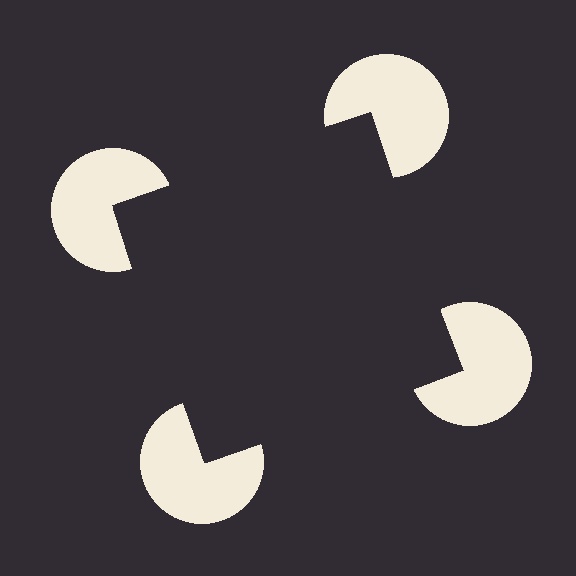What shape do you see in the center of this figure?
An illusory square — its edges are inferred from the aligned wedge cuts in the pac-man discs, not physically drawn.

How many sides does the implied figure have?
4 sides.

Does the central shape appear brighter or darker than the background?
It typically appears slightly darker than the background, even though no actual brightness change is drawn.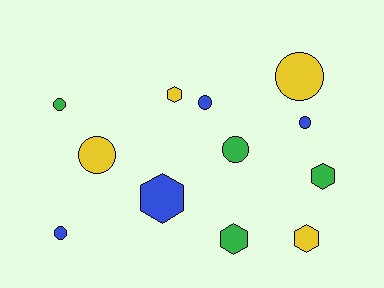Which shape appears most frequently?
Circle, with 7 objects.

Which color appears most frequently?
Yellow, with 4 objects.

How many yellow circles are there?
There are 2 yellow circles.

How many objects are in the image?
There are 12 objects.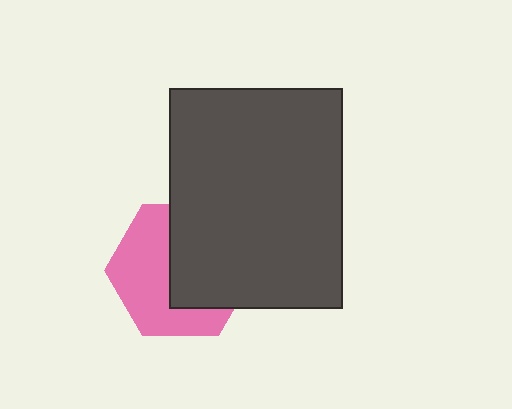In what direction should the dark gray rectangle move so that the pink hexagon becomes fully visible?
The dark gray rectangle should move right. That is the shortest direction to clear the overlap and leave the pink hexagon fully visible.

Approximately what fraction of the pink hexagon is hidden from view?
Roughly 50% of the pink hexagon is hidden behind the dark gray rectangle.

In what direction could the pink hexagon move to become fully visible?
The pink hexagon could move left. That would shift it out from behind the dark gray rectangle entirely.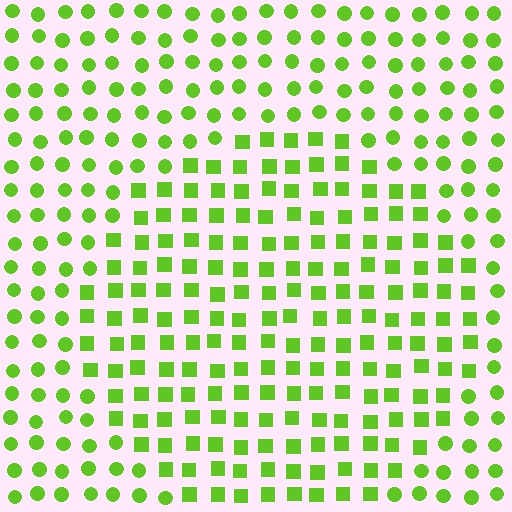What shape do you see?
I see a circle.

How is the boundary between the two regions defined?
The boundary is defined by a change in element shape: squares inside vs. circles outside. All elements share the same color and spacing.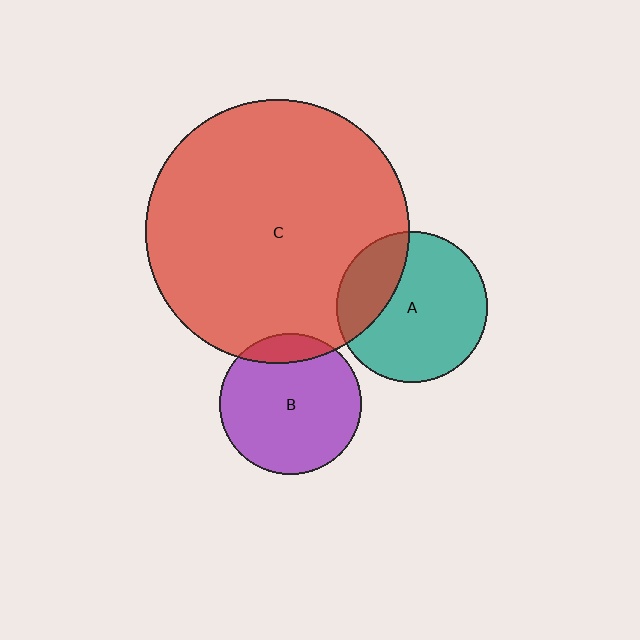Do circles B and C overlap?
Yes.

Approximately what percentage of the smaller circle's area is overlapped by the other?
Approximately 15%.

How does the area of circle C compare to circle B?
Approximately 3.5 times.